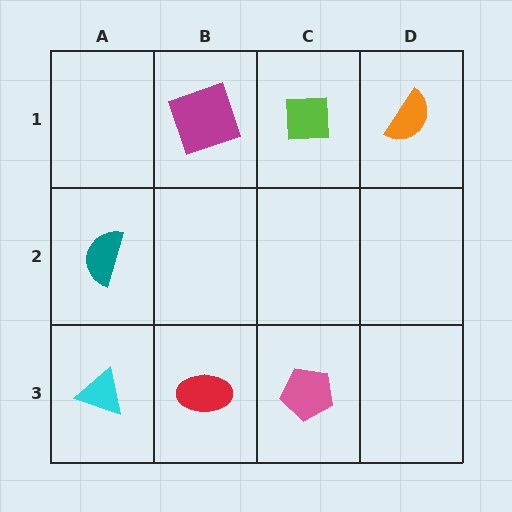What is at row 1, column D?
An orange semicircle.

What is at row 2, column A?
A teal semicircle.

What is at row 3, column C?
A pink pentagon.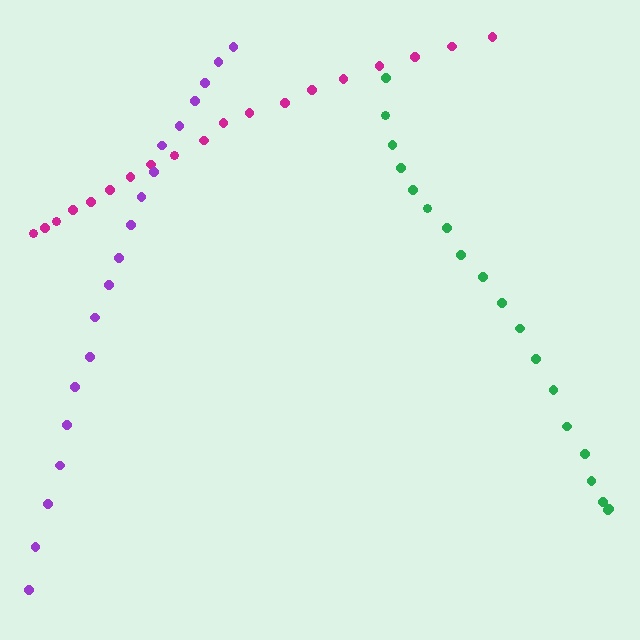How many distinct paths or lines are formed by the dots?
There are 3 distinct paths.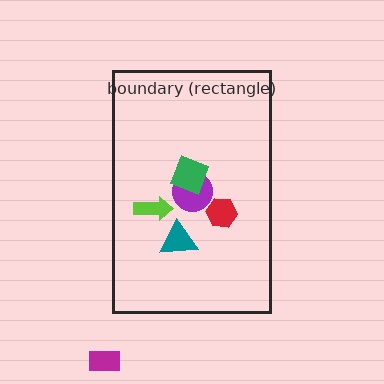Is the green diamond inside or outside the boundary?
Inside.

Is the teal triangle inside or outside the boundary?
Inside.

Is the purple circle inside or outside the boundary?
Inside.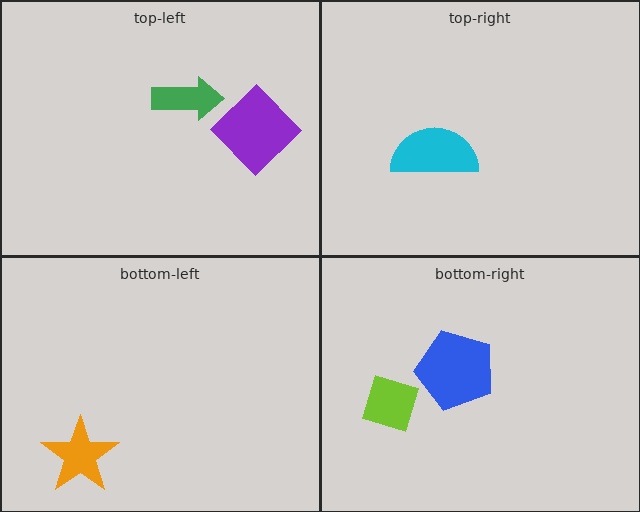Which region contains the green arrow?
The top-left region.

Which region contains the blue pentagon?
The bottom-right region.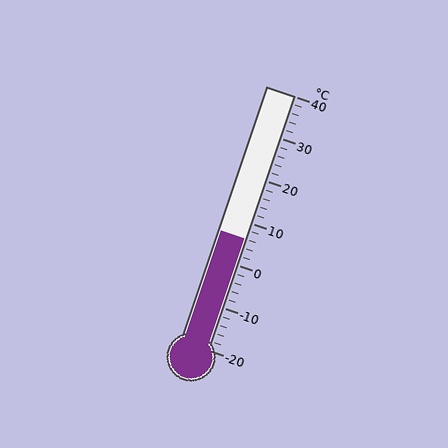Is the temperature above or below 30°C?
The temperature is below 30°C.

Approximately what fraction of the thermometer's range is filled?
The thermometer is filled to approximately 45% of its range.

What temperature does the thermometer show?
The thermometer shows approximately 6°C.